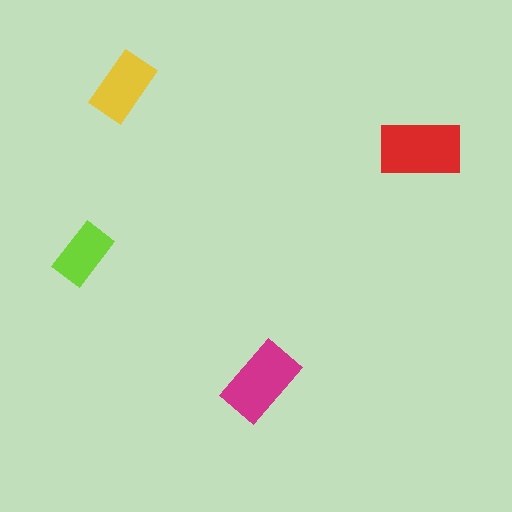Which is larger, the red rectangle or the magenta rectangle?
The red one.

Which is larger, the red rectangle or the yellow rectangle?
The red one.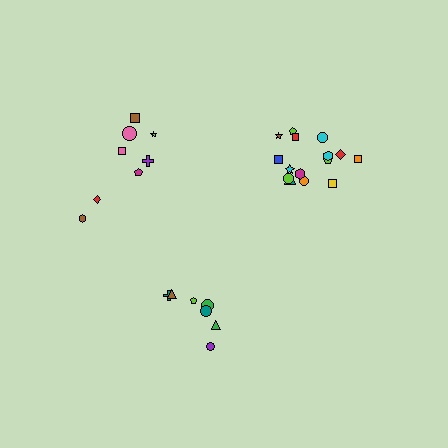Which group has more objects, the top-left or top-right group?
The top-right group.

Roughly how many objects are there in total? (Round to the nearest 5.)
Roughly 30 objects in total.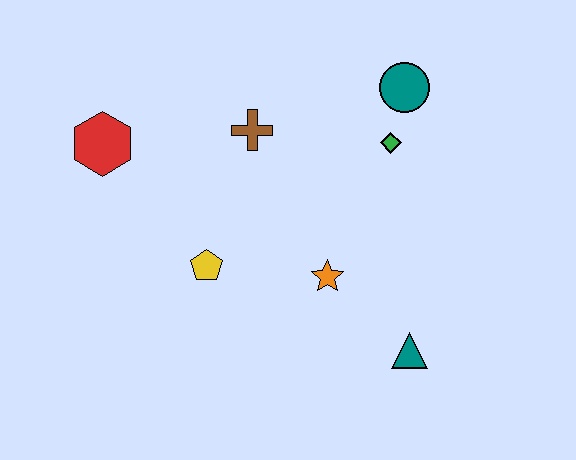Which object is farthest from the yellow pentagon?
The teal circle is farthest from the yellow pentagon.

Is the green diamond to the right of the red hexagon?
Yes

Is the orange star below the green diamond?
Yes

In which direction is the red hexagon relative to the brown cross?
The red hexagon is to the left of the brown cross.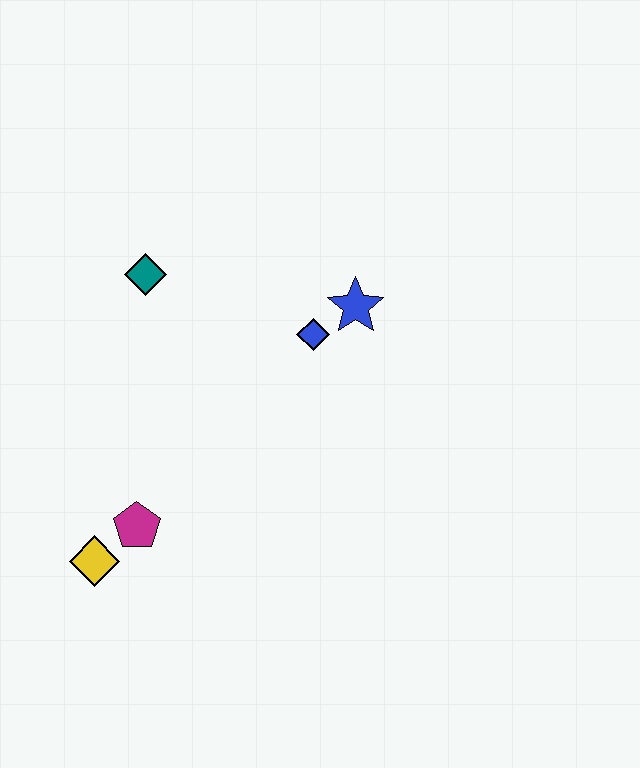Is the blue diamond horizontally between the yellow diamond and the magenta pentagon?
No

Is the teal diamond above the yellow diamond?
Yes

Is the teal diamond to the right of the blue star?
No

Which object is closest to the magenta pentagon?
The yellow diamond is closest to the magenta pentagon.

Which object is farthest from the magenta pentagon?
The blue star is farthest from the magenta pentagon.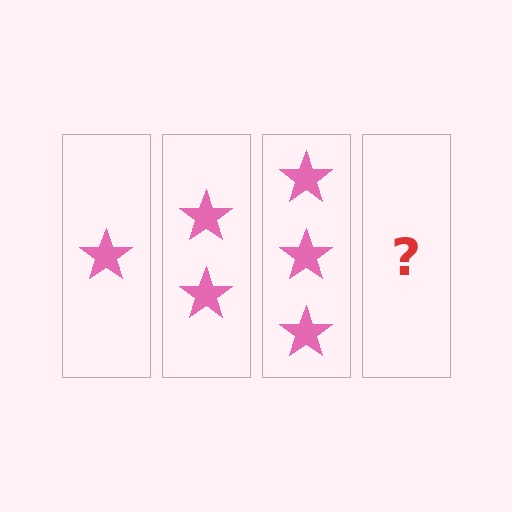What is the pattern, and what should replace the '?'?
The pattern is that each step adds one more star. The '?' should be 4 stars.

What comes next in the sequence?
The next element should be 4 stars.